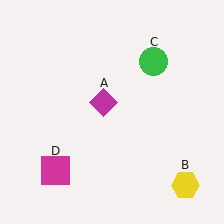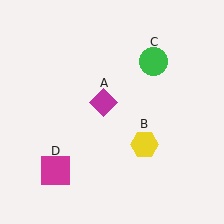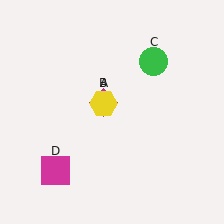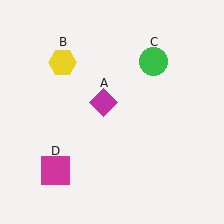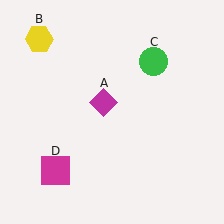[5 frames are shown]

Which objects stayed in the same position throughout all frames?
Magenta diamond (object A) and green circle (object C) and magenta square (object D) remained stationary.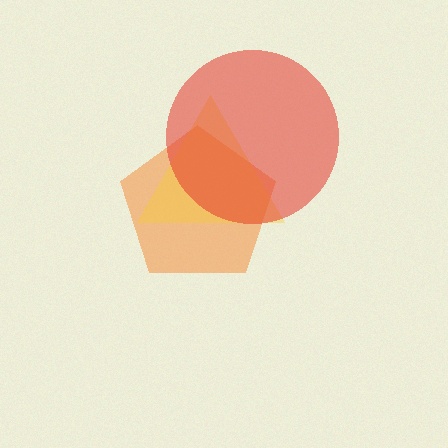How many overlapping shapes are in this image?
There are 3 overlapping shapes in the image.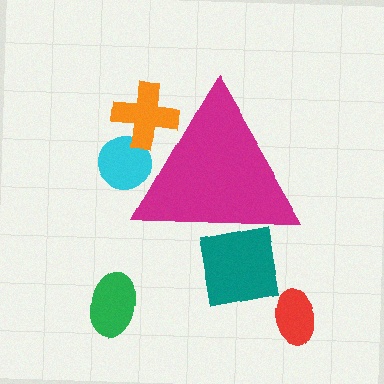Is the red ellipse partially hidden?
No, the red ellipse is fully visible.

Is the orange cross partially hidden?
Yes, the orange cross is partially hidden behind the magenta triangle.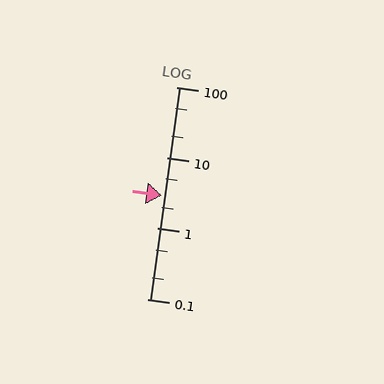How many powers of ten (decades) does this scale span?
The scale spans 3 decades, from 0.1 to 100.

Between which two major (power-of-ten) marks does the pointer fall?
The pointer is between 1 and 10.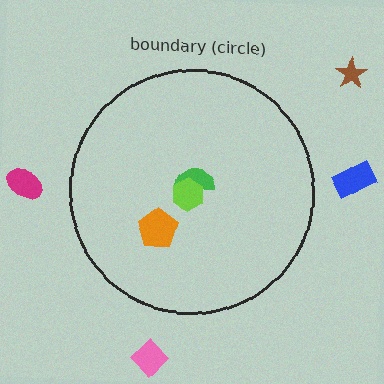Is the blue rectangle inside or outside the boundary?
Outside.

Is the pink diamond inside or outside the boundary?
Outside.